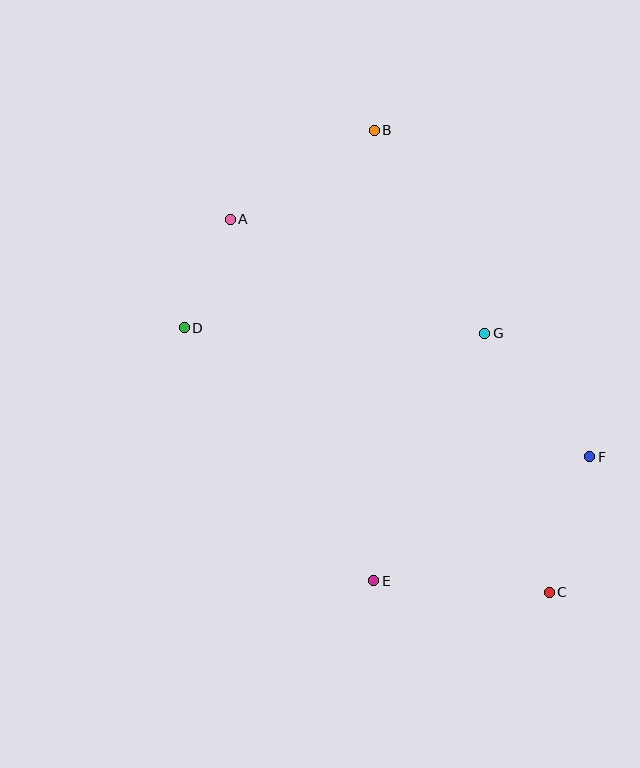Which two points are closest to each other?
Points A and D are closest to each other.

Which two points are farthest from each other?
Points B and C are farthest from each other.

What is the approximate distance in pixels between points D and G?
The distance between D and G is approximately 301 pixels.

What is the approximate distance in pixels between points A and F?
The distance between A and F is approximately 431 pixels.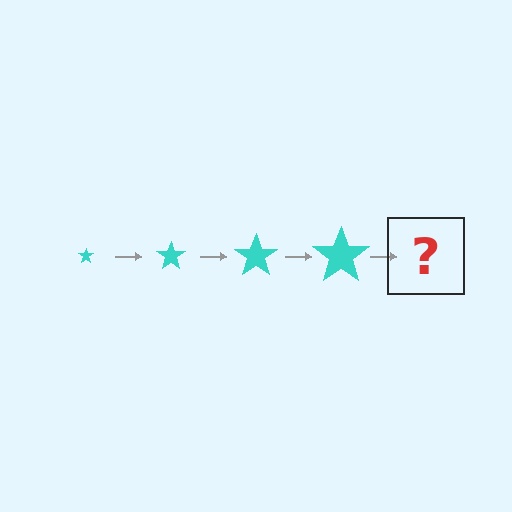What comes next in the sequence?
The next element should be a cyan star, larger than the previous one.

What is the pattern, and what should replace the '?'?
The pattern is that the star gets progressively larger each step. The '?' should be a cyan star, larger than the previous one.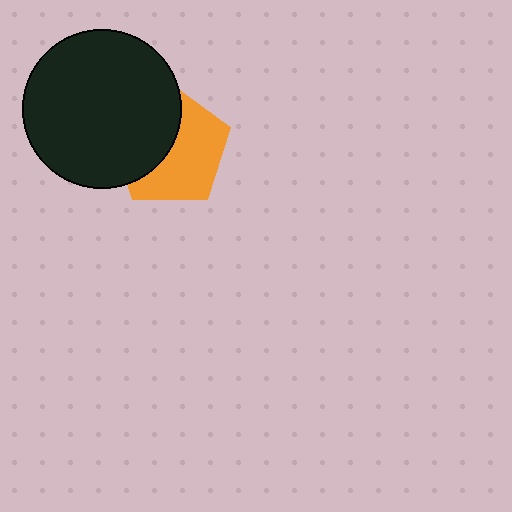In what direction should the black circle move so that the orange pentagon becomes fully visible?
The black circle should move left. That is the shortest direction to clear the overlap and leave the orange pentagon fully visible.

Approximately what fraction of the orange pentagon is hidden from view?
Roughly 44% of the orange pentagon is hidden behind the black circle.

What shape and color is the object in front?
The object in front is a black circle.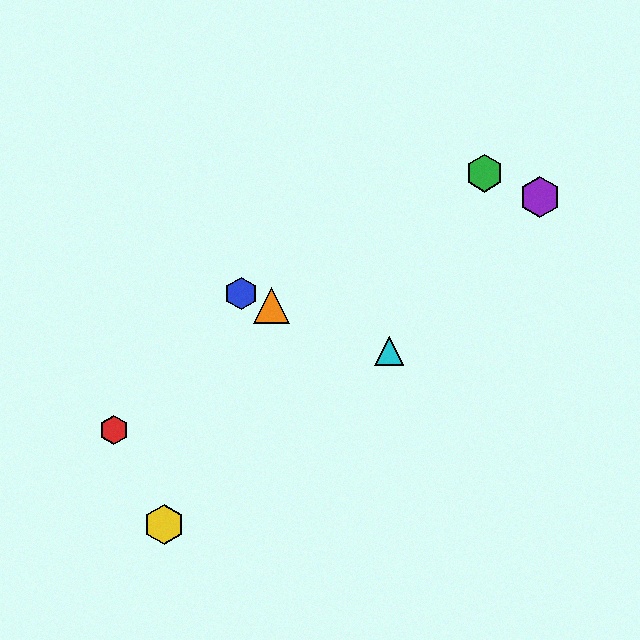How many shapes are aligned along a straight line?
3 shapes (the blue hexagon, the orange triangle, the cyan triangle) are aligned along a straight line.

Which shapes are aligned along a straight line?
The blue hexagon, the orange triangle, the cyan triangle are aligned along a straight line.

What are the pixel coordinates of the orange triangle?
The orange triangle is at (271, 305).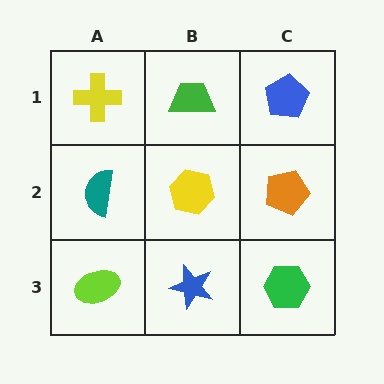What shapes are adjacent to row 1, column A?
A teal semicircle (row 2, column A), a green trapezoid (row 1, column B).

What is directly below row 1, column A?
A teal semicircle.